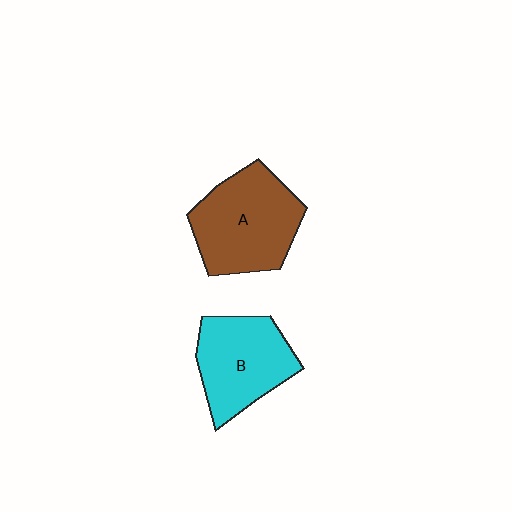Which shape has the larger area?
Shape A (brown).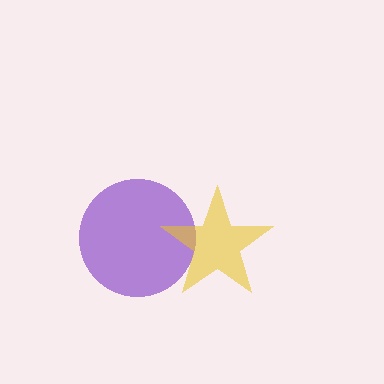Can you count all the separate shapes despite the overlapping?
Yes, there are 2 separate shapes.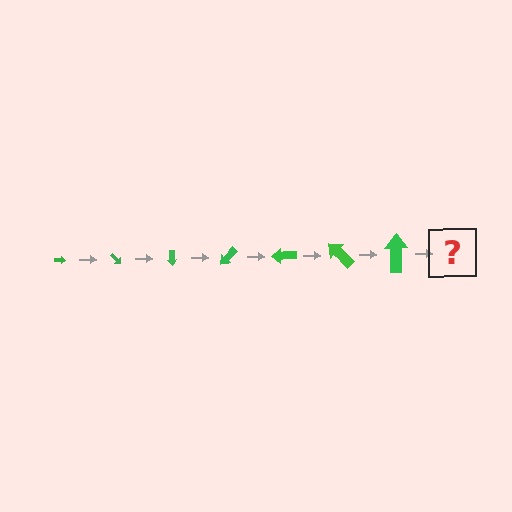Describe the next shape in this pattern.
It should be an arrow, larger than the previous one and rotated 315 degrees from the start.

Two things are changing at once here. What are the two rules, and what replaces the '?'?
The two rules are that the arrow grows larger each step and it rotates 45 degrees each step. The '?' should be an arrow, larger than the previous one and rotated 315 degrees from the start.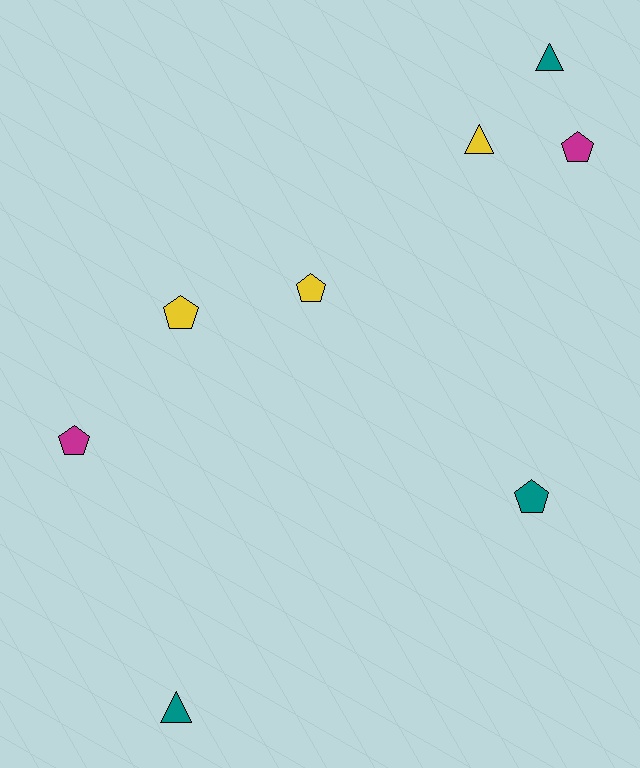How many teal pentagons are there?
There is 1 teal pentagon.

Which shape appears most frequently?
Pentagon, with 5 objects.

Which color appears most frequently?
Yellow, with 3 objects.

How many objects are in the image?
There are 8 objects.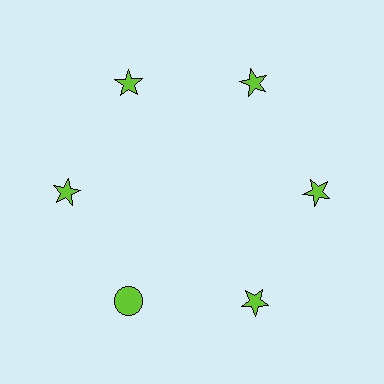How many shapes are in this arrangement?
There are 6 shapes arranged in a ring pattern.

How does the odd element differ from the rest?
It has a different shape: circle instead of star.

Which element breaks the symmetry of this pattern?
The lime circle at roughly the 7 o'clock position breaks the symmetry. All other shapes are lime stars.